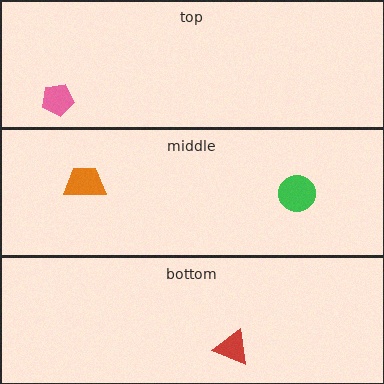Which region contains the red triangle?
The bottom region.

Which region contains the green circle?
The middle region.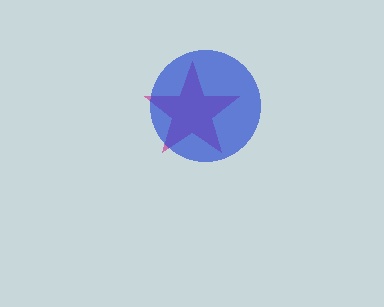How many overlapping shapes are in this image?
There are 2 overlapping shapes in the image.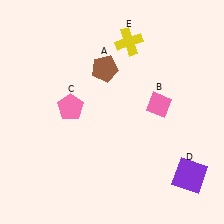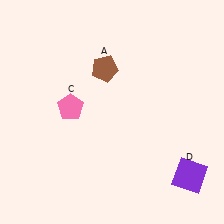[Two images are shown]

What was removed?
The pink diamond (B), the yellow cross (E) were removed in Image 2.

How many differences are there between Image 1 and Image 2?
There are 2 differences between the two images.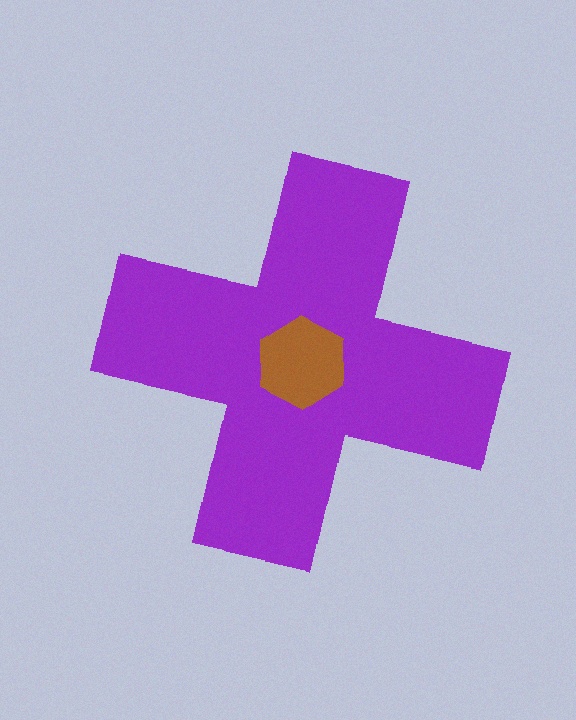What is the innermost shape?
The brown hexagon.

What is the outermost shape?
The purple cross.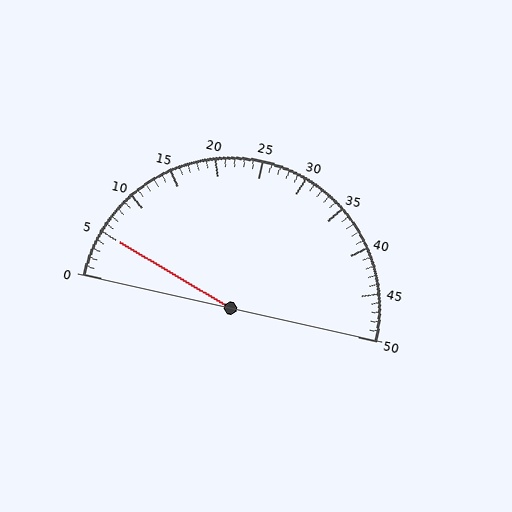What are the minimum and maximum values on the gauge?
The gauge ranges from 0 to 50.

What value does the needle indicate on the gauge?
The needle indicates approximately 5.